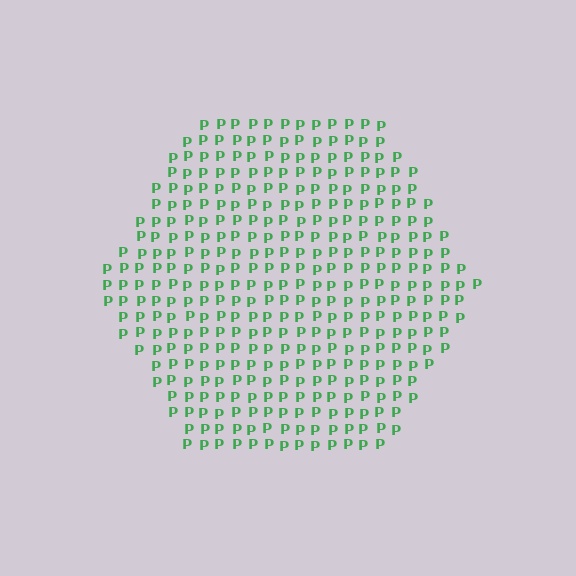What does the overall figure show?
The overall figure shows a hexagon.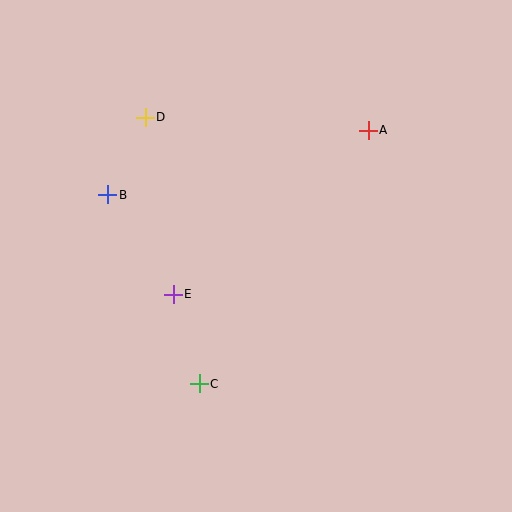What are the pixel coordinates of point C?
Point C is at (199, 384).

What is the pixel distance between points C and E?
The distance between C and E is 93 pixels.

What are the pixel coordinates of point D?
Point D is at (145, 118).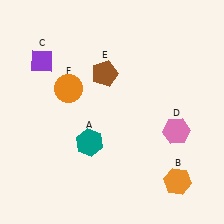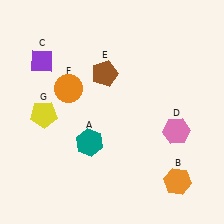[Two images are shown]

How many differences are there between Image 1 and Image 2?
There is 1 difference between the two images.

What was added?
A yellow pentagon (G) was added in Image 2.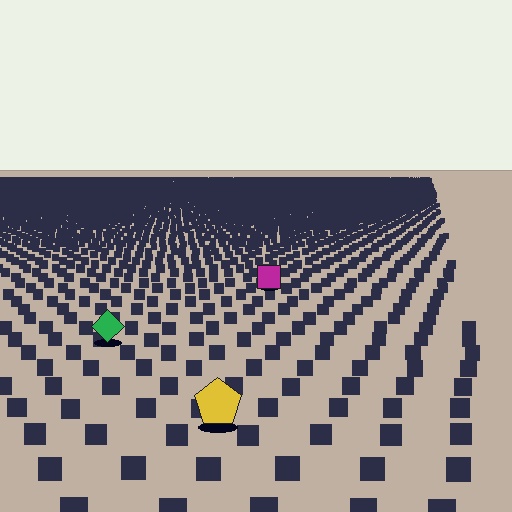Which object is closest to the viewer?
The yellow pentagon is closest. The texture marks near it are larger and more spread out.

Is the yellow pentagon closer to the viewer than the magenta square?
Yes. The yellow pentagon is closer — you can tell from the texture gradient: the ground texture is coarser near it.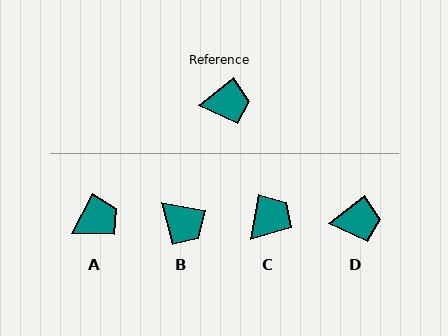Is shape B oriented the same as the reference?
No, it is off by about 48 degrees.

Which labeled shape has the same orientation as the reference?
D.